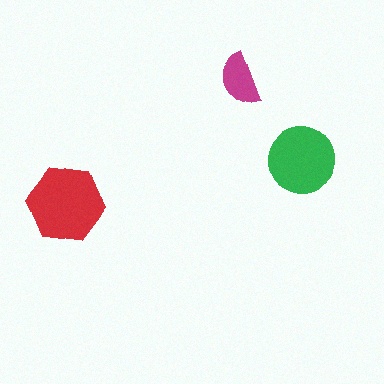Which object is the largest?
The red hexagon.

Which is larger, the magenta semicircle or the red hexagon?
The red hexagon.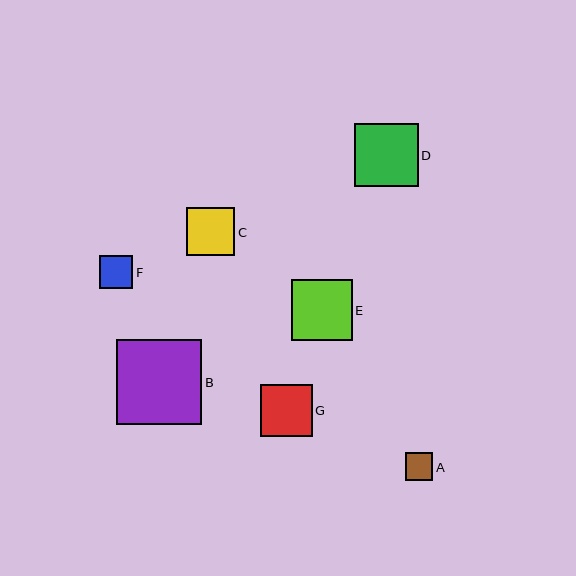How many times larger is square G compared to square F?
Square G is approximately 1.5 times the size of square F.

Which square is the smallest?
Square A is the smallest with a size of approximately 28 pixels.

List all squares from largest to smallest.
From largest to smallest: B, D, E, G, C, F, A.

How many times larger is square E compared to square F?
Square E is approximately 1.8 times the size of square F.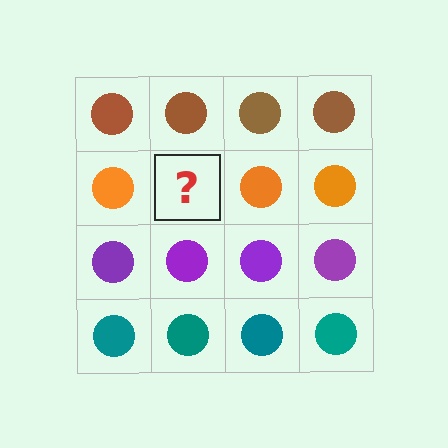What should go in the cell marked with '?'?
The missing cell should contain an orange circle.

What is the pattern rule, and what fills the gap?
The rule is that each row has a consistent color. The gap should be filled with an orange circle.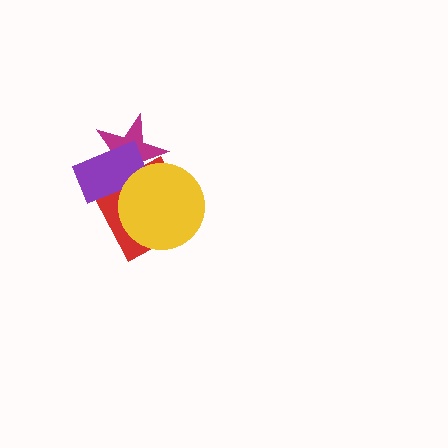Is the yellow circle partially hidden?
No, no other shape covers it.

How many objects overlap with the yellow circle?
3 objects overlap with the yellow circle.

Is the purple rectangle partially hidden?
Yes, it is partially covered by another shape.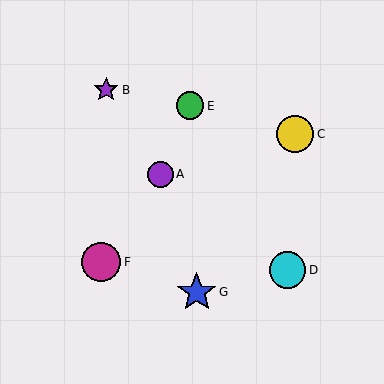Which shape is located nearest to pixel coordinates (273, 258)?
The cyan circle (labeled D) at (288, 270) is nearest to that location.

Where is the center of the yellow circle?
The center of the yellow circle is at (295, 134).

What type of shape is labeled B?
Shape B is a purple star.